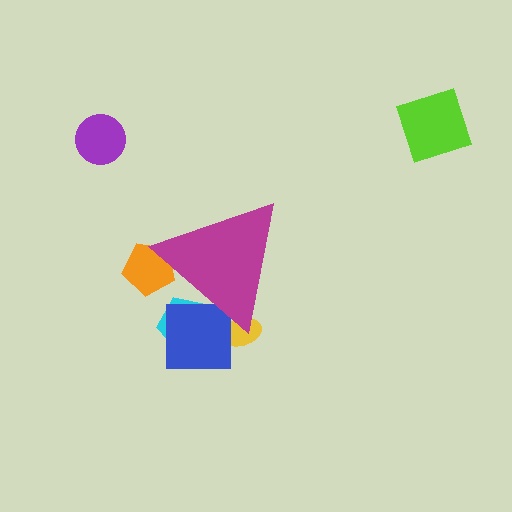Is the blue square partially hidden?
Yes, the blue square is partially hidden behind the magenta triangle.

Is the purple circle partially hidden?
No, the purple circle is fully visible.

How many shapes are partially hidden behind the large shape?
4 shapes are partially hidden.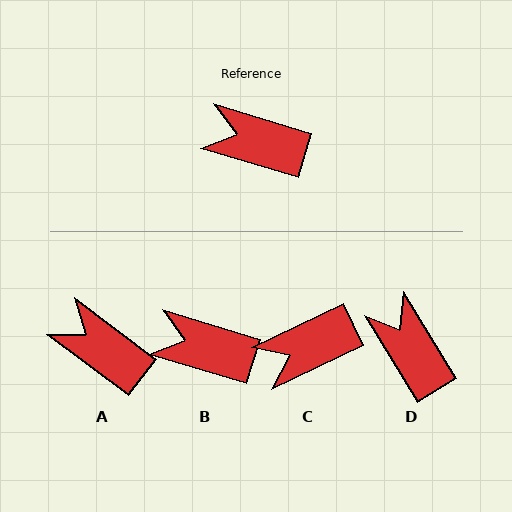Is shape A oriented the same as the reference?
No, it is off by about 21 degrees.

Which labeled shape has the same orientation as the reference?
B.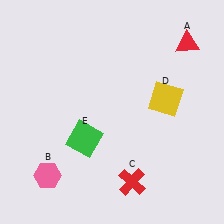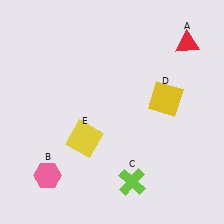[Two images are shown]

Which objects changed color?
C changed from red to lime. E changed from green to yellow.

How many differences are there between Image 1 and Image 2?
There are 2 differences between the two images.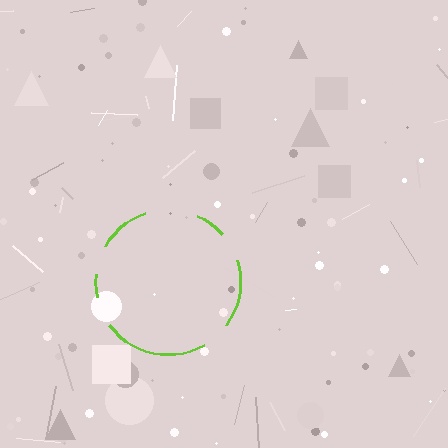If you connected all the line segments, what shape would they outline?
They would outline a circle.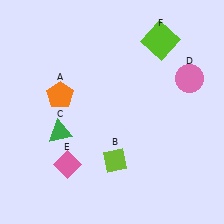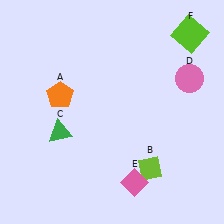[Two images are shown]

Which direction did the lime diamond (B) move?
The lime diamond (B) moved right.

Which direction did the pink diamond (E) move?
The pink diamond (E) moved right.